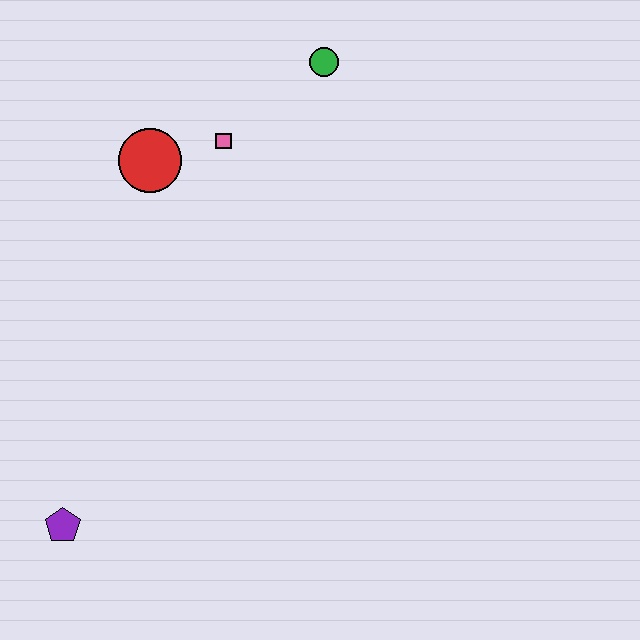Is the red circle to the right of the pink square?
No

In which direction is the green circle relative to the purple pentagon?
The green circle is above the purple pentagon.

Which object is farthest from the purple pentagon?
The green circle is farthest from the purple pentagon.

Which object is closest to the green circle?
The pink square is closest to the green circle.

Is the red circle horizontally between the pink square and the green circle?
No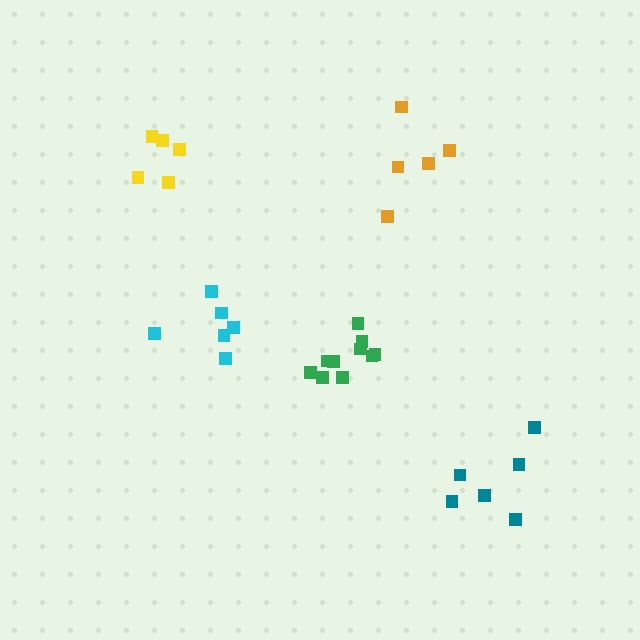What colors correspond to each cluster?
The clusters are colored: teal, cyan, yellow, orange, green.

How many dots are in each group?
Group 1: 6 dots, Group 2: 6 dots, Group 3: 5 dots, Group 4: 5 dots, Group 5: 10 dots (32 total).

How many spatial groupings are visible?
There are 5 spatial groupings.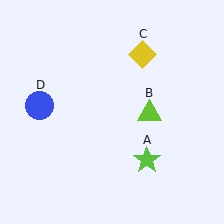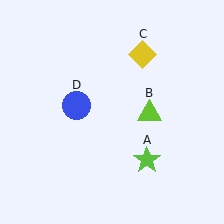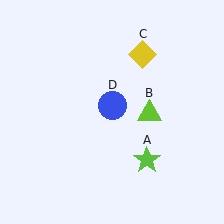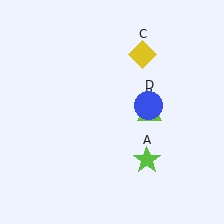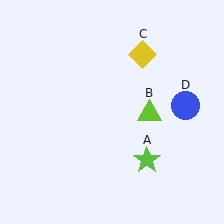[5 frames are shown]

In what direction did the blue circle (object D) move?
The blue circle (object D) moved right.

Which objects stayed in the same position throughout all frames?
Lime star (object A) and lime triangle (object B) and yellow diamond (object C) remained stationary.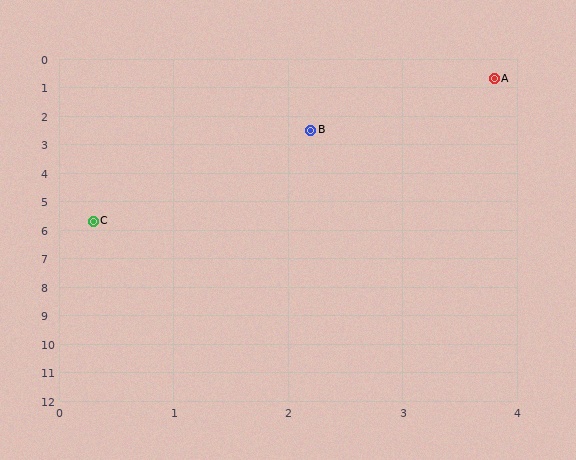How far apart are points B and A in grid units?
Points B and A are about 2.4 grid units apart.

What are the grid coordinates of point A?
Point A is at approximately (3.8, 0.7).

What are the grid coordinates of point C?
Point C is at approximately (0.3, 5.7).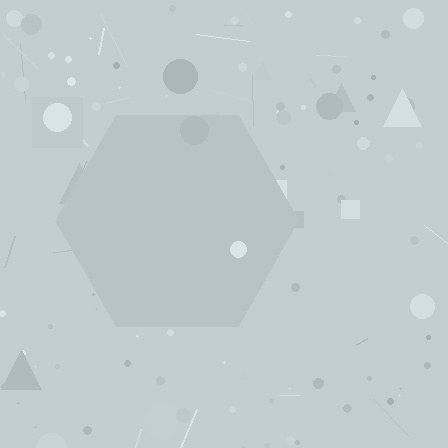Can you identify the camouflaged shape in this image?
The camouflaged shape is a hexagon.